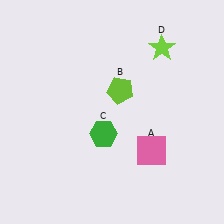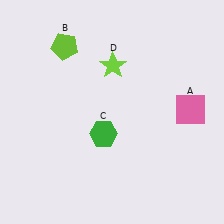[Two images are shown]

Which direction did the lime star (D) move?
The lime star (D) moved left.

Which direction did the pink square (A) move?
The pink square (A) moved up.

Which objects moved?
The objects that moved are: the pink square (A), the lime pentagon (B), the lime star (D).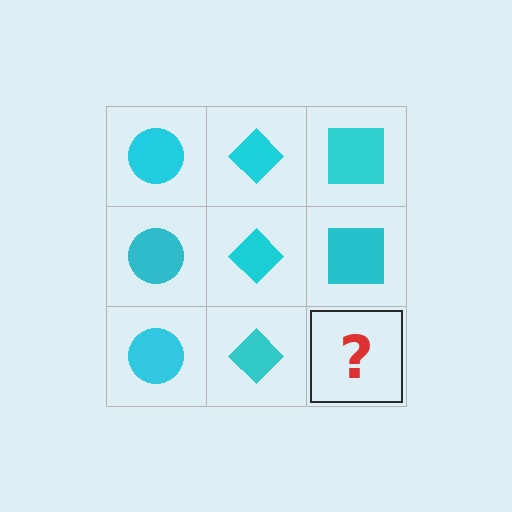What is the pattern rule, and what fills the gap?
The rule is that each column has a consistent shape. The gap should be filled with a cyan square.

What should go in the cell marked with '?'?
The missing cell should contain a cyan square.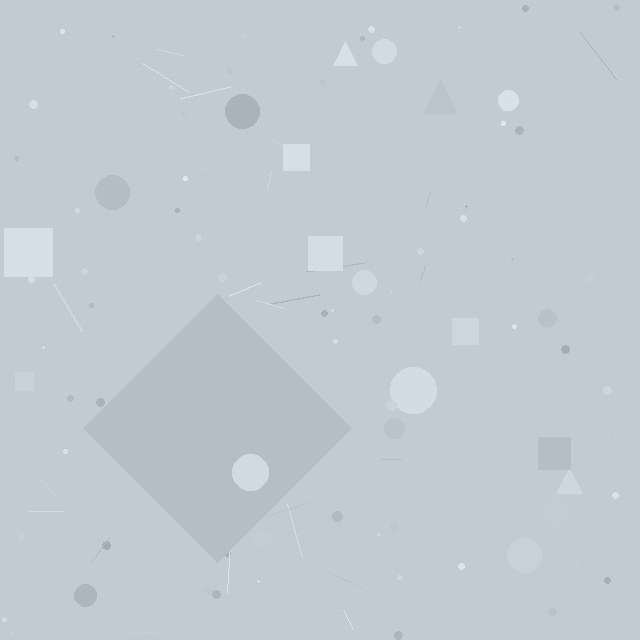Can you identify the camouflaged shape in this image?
The camouflaged shape is a diamond.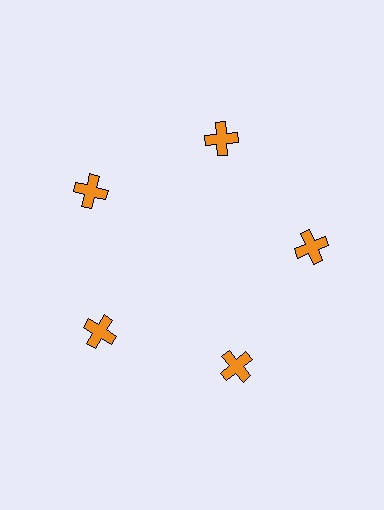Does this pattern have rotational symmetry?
Yes, this pattern has 5-fold rotational symmetry. It looks the same after rotating 72 degrees around the center.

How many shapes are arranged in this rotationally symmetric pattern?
There are 5 shapes, arranged in 5 groups of 1.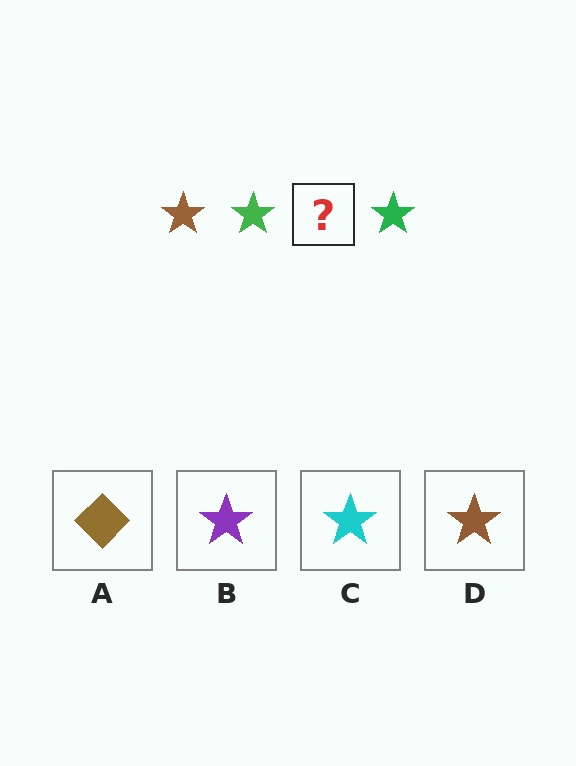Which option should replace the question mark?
Option D.